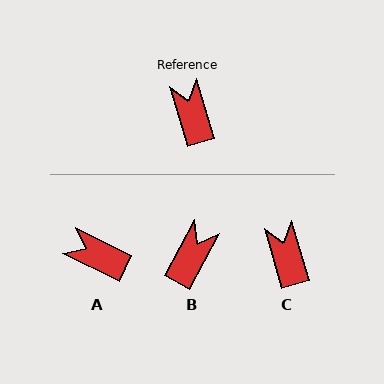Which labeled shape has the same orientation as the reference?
C.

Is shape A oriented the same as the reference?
No, it is off by about 48 degrees.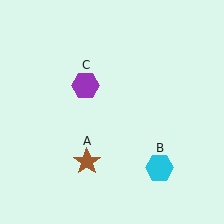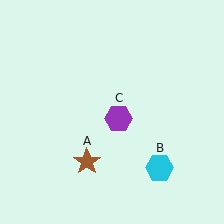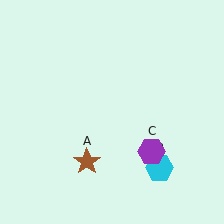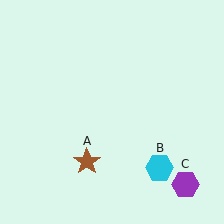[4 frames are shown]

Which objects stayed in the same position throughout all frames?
Brown star (object A) and cyan hexagon (object B) remained stationary.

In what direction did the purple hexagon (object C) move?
The purple hexagon (object C) moved down and to the right.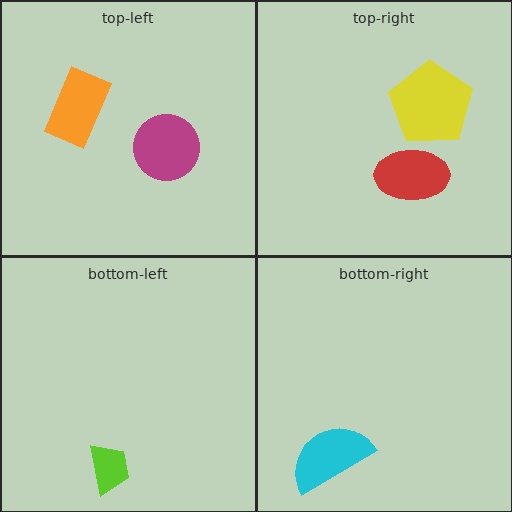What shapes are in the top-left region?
The orange rectangle, the magenta circle.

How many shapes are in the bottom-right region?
1.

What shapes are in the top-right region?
The red ellipse, the yellow pentagon.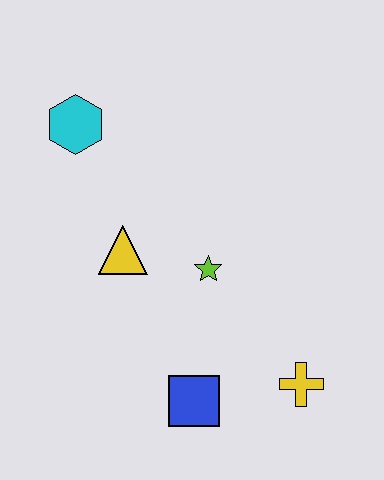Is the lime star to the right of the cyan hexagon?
Yes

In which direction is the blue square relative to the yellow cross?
The blue square is to the left of the yellow cross.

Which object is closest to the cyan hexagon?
The yellow triangle is closest to the cyan hexagon.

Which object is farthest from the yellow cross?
The cyan hexagon is farthest from the yellow cross.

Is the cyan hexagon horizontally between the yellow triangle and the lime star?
No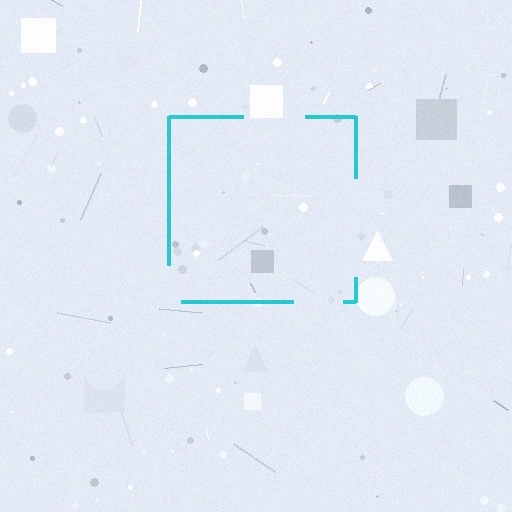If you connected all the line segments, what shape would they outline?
They would outline a square.